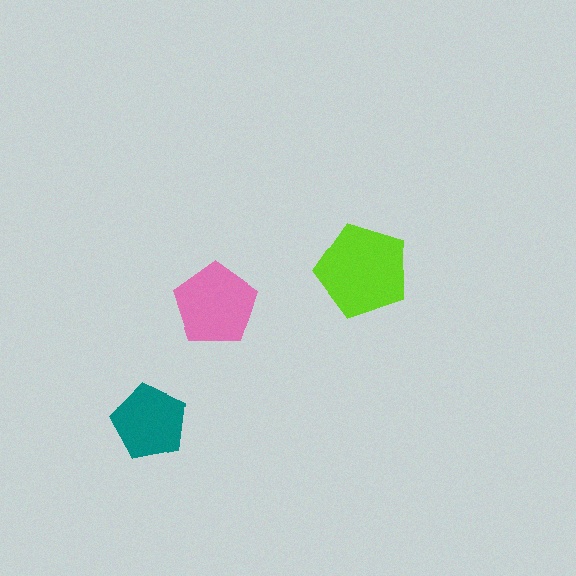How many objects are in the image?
There are 3 objects in the image.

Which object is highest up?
The lime pentagon is topmost.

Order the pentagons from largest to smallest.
the lime one, the pink one, the teal one.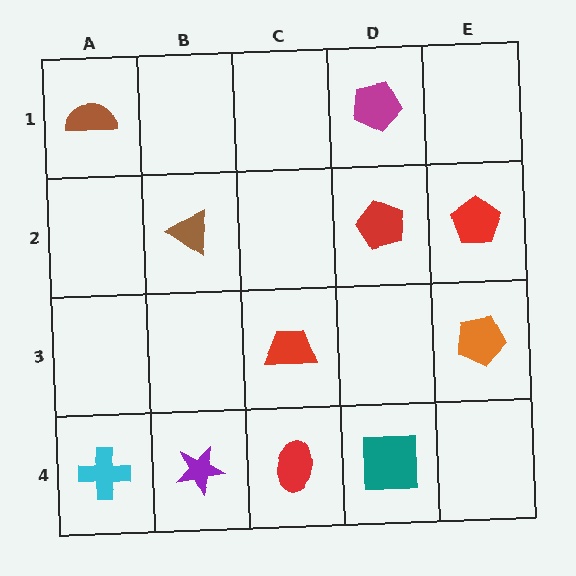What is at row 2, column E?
A red pentagon.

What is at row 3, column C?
A red trapezoid.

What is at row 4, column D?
A teal square.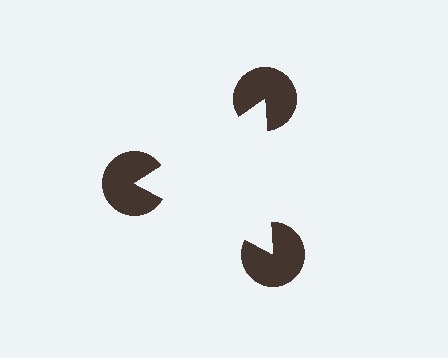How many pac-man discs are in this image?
There are 3 — one at each vertex of the illusory triangle.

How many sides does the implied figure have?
3 sides.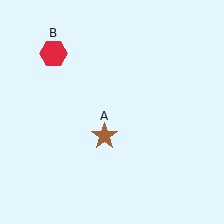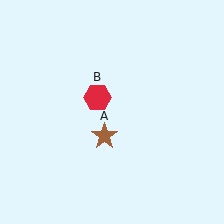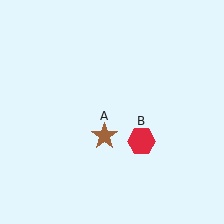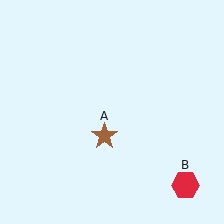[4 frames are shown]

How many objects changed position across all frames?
1 object changed position: red hexagon (object B).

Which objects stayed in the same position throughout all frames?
Brown star (object A) remained stationary.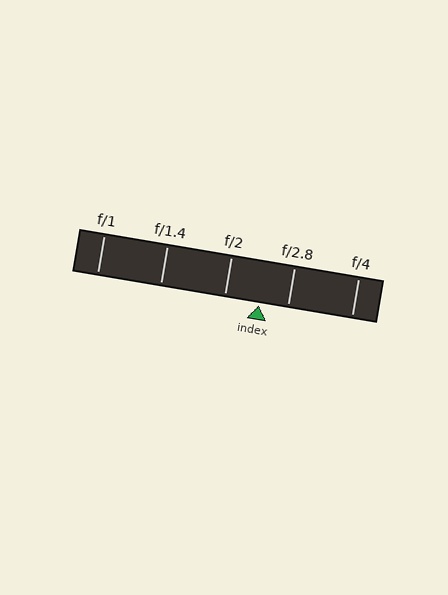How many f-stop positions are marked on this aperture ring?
There are 5 f-stop positions marked.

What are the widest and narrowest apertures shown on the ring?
The widest aperture shown is f/1 and the narrowest is f/4.